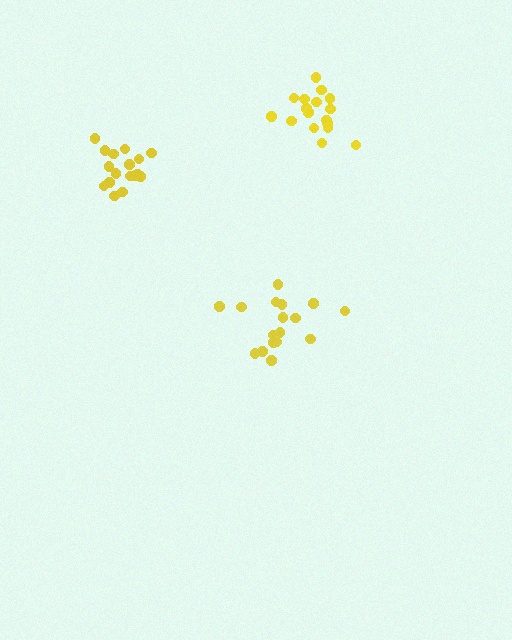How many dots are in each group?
Group 1: 17 dots, Group 2: 17 dots, Group 3: 17 dots (51 total).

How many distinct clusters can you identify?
There are 3 distinct clusters.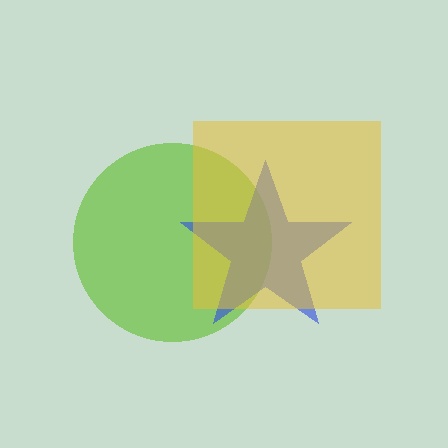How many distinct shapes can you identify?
There are 3 distinct shapes: a lime circle, a blue star, a yellow square.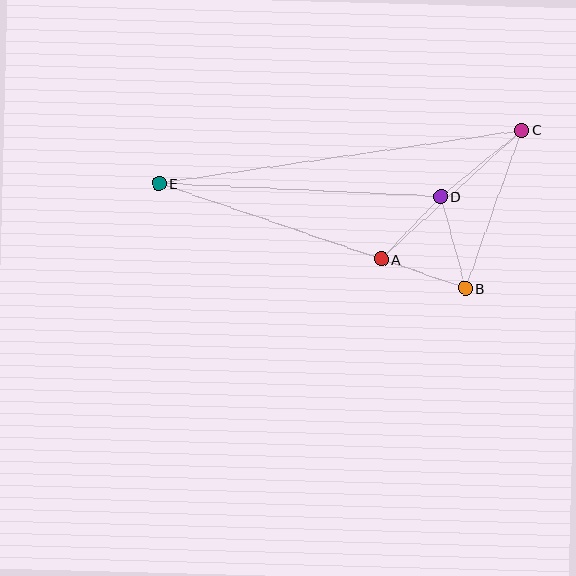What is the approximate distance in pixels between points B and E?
The distance between B and E is approximately 324 pixels.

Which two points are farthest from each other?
Points C and E are farthest from each other.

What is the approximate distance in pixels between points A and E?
The distance between A and E is approximately 235 pixels.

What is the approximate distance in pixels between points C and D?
The distance between C and D is approximately 104 pixels.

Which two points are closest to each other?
Points A and D are closest to each other.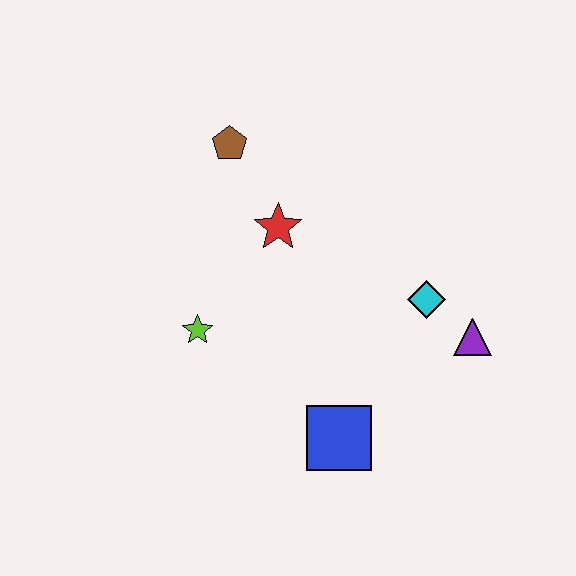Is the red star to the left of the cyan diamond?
Yes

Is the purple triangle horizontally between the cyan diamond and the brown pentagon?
No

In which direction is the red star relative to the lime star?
The red star is above the lime star.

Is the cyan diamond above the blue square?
Yes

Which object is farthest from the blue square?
The brown pentagon is farthest from the blue square.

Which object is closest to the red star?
The brown pentagon is closest to the red star.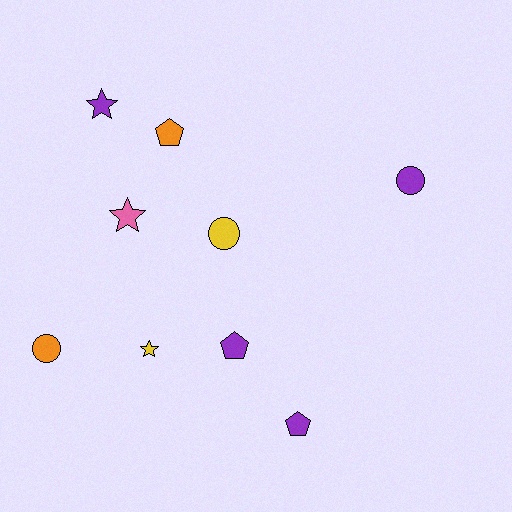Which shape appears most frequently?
Circle, with 3 objects.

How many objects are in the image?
There are 9 objects.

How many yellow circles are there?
There is 1 yellow circle.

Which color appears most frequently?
Purple, with 4 objects.